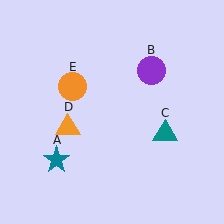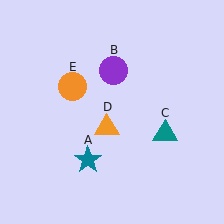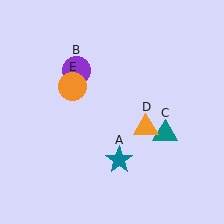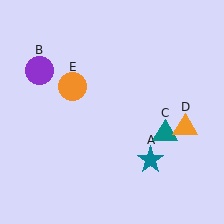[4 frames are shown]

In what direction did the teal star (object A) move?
The teal star (object A) moved right.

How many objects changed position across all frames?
3 objects changed position: teal star (object A), purple circle (object B), orange triangle (object D).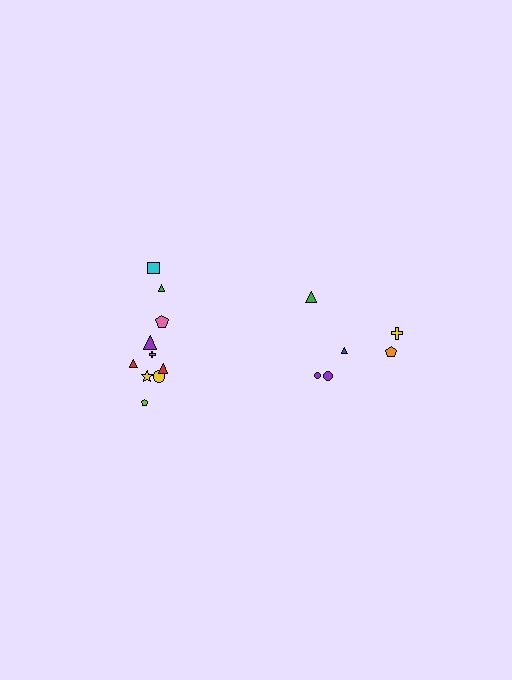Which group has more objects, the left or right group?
The left group.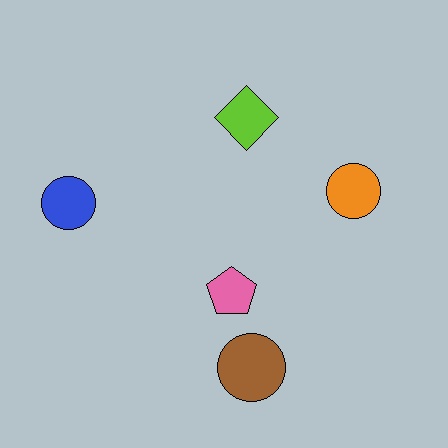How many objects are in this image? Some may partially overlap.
There are 5 objects.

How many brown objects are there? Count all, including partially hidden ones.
There is 1 brown object.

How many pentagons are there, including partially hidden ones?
There is 1 pentagon.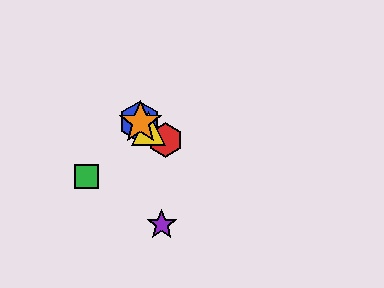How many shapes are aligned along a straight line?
4 shapes (the red hexagon, the blue hexagon, the yellow triangle, the orange star) are aligned along a straight line.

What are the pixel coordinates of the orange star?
The orange star is at (141, 122).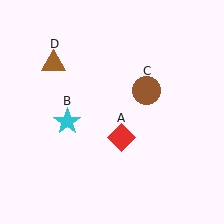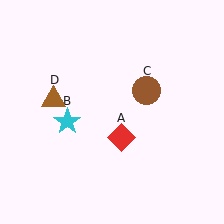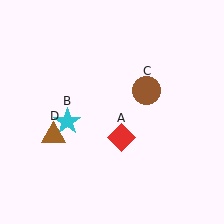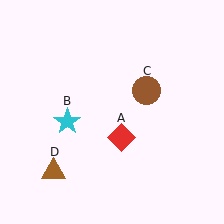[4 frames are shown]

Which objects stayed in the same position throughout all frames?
Red diamond (object A) and cyan star (object B) and brown circle (object C) remained stationary.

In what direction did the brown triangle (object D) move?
The brown triangle (object D) moved down.